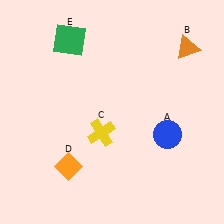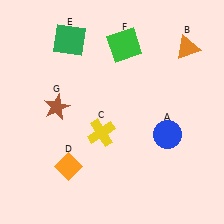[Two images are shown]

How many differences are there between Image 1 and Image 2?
There are 2 differences between the two images.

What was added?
A green square (F), a brown star (G) were added in Image 2.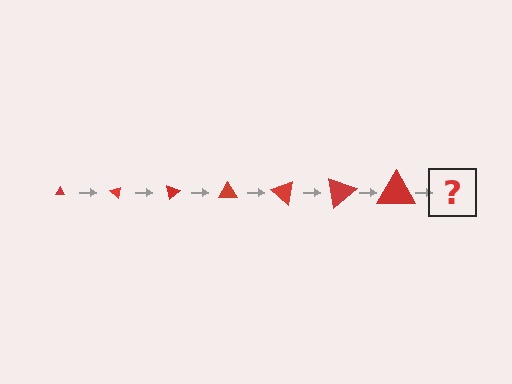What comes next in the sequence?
The next element should be a triangle, larger than the previous one and rotated 280 degrees from the start.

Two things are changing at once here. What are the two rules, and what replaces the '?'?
The two rules are that the triangle grows larger each step and it rotates 40 degrees each step. The '?' should be a triangle, larger than the previous one and rotated 280 degrees from the start.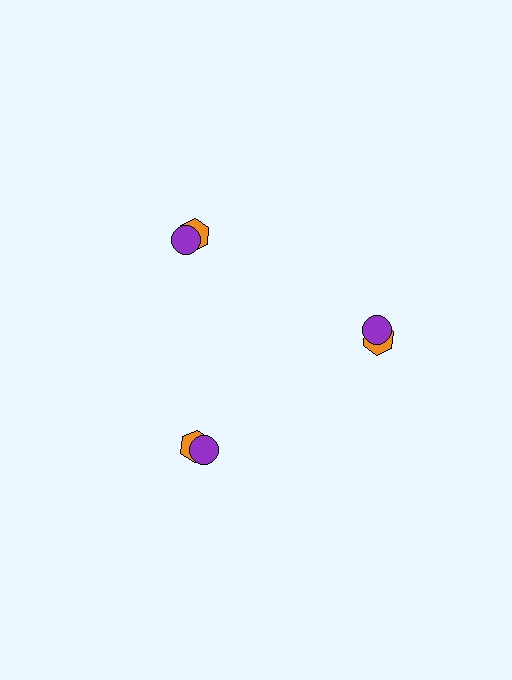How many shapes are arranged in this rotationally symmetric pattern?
There are 6 shapes, arranged in 3 groups of 2.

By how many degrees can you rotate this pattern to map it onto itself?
The pattern maps onto itself every 120 degrees of rotation.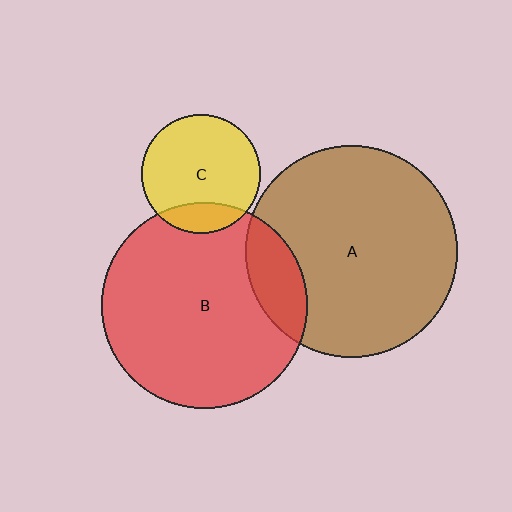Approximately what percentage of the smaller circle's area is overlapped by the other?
Approximately 15%.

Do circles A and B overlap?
Yes.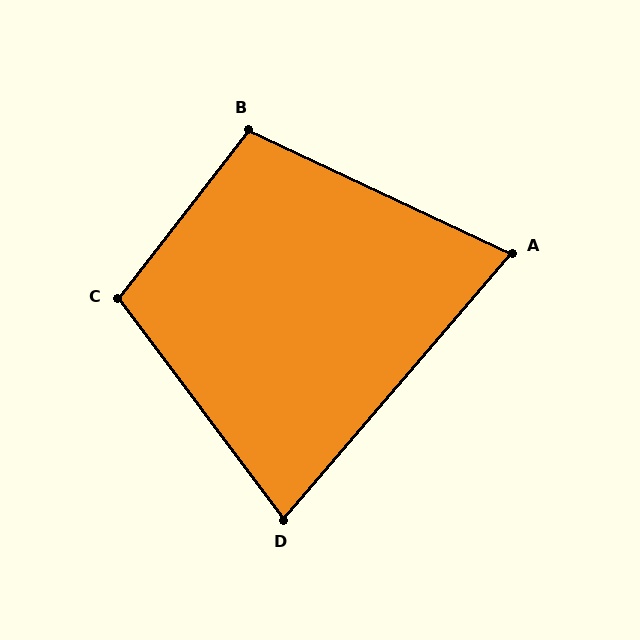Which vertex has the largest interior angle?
C, at approximately 105 degrees.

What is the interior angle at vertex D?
Approximately 77 degrees (acute).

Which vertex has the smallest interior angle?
A, at approximately 75 degrees.